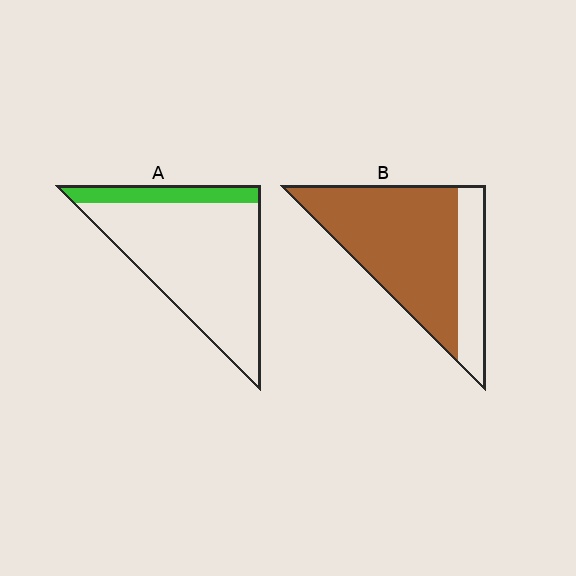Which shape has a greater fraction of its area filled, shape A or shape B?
Shape B.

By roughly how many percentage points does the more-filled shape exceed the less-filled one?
By roughly 60 percentage points (B over A).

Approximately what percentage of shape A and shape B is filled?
A is approximately 15% and B is approximately 75%.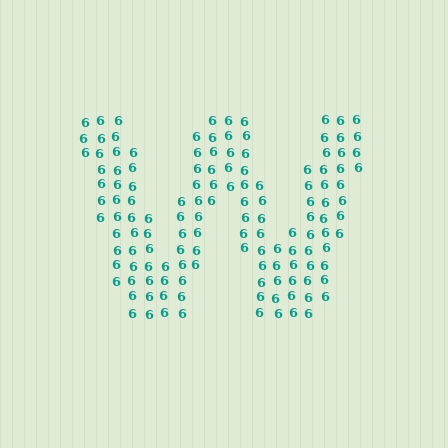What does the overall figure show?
The overall figure shows the letter W.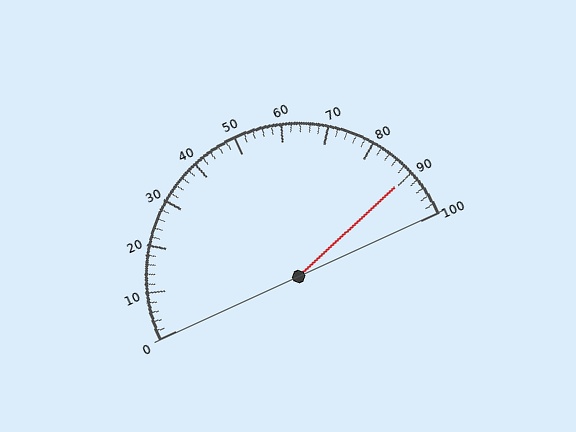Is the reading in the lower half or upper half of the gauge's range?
The reading is in the upper half of the range (0 to 100).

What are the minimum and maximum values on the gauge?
The gauge ranges from 0 to 100.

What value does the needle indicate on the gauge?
The needle indicates approximately 90.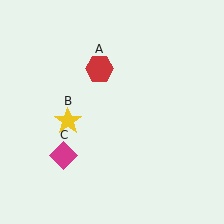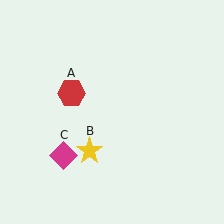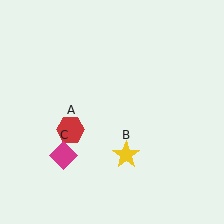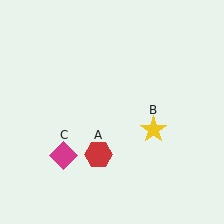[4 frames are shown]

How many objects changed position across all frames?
2 objects changed position: red hexagon (object A), yellow star (object B).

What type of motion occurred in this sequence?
The red hexagon (object A), yellow star (object B) rotated counterclockwise around the center of the scene.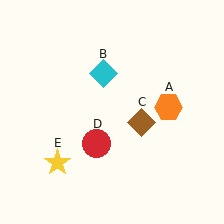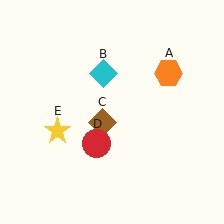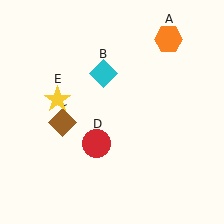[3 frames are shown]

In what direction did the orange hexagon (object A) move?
The orange hexagon (object A) moved up.